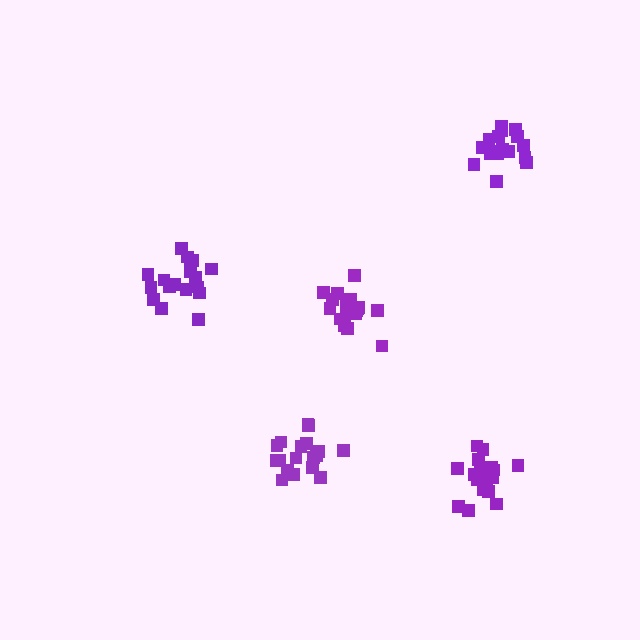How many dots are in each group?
Group 1: 18 dots, Group 2: 20 dots, Group 3: 19 dots, Group 4: 17 dots, Group 5: 17 dots (91 total).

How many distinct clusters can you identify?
There are 5 distinct clusters.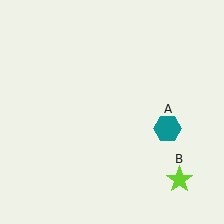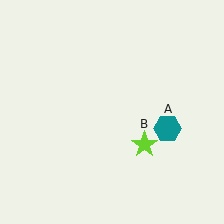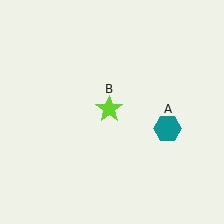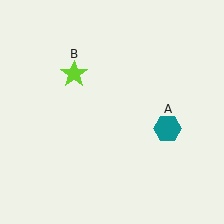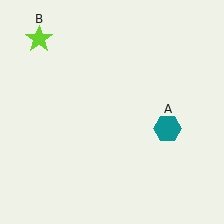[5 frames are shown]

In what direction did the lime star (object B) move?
The lime star (object B) moved up and to the left.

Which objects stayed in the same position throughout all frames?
Teal hexagon (object A) remained stationary.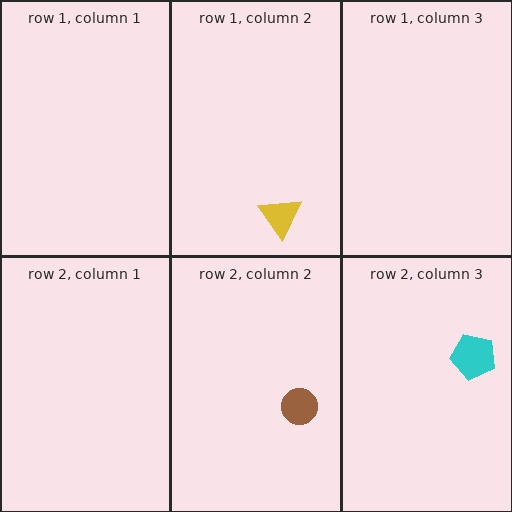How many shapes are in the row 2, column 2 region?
1.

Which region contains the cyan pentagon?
The row 2, column 3 region.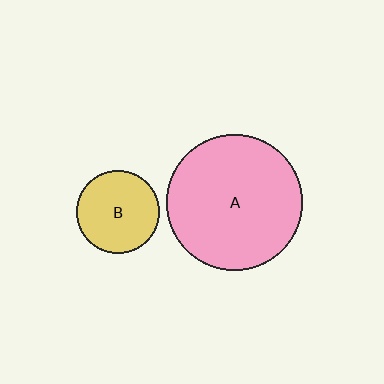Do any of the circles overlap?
No, none of the circles overlap.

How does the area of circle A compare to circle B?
Approximately 2.7 times.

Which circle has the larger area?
Circle A (pink).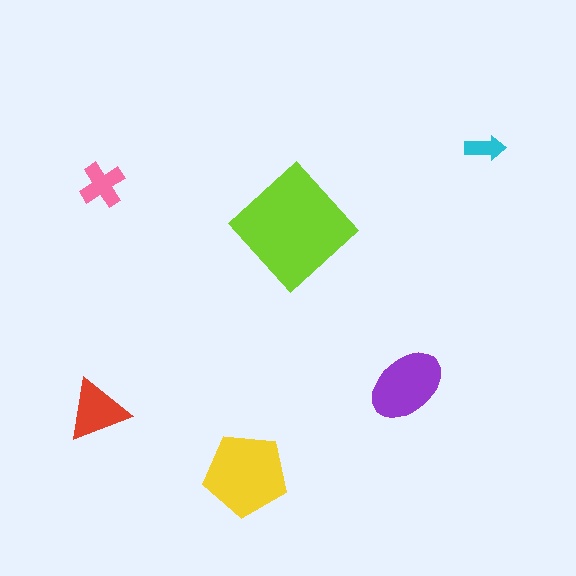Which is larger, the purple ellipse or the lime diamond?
The lime diamond.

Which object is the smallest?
The cyan arrow.